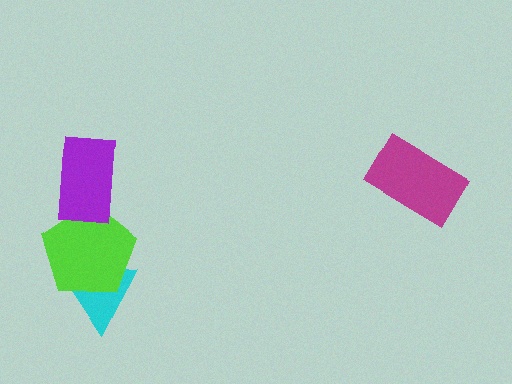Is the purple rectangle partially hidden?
No, no other shape covers it.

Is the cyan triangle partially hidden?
Yes, it is partially covered by another shape.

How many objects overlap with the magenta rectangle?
0 objects overlap with the magenta rectangle.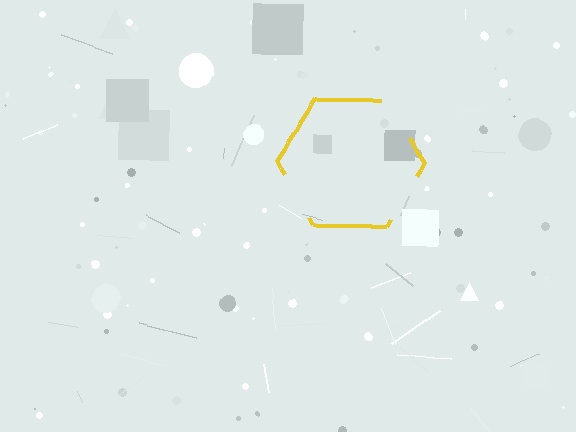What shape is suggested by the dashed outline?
The dashed outline suggests a hexagon.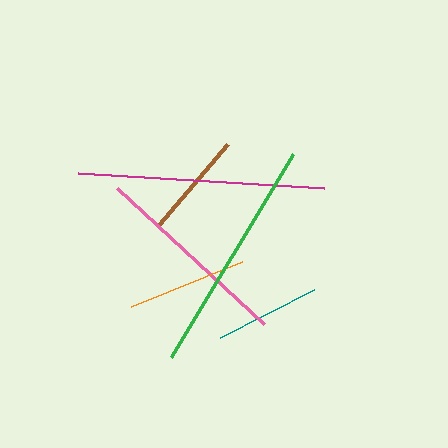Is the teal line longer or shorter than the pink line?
The pink line is longer than the teal line.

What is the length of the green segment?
The green segment is approximately 237 pixels long.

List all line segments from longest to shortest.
From longest to shortest: magenta, green, pink, orange, brown, teal.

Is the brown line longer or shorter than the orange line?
The orange line is longer than the brown line.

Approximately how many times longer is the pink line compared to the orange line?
The pink line is approximately 1.7 times the length of the orange line.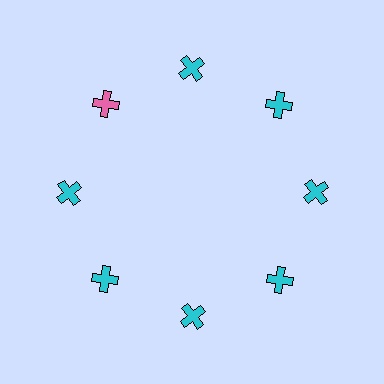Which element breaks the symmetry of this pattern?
The pink cross at roughly the 10 o'clock position breaks the symmetry. All other shapes are cyan crosses.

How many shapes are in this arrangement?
There are 8 shapes arranged in a ring pattern.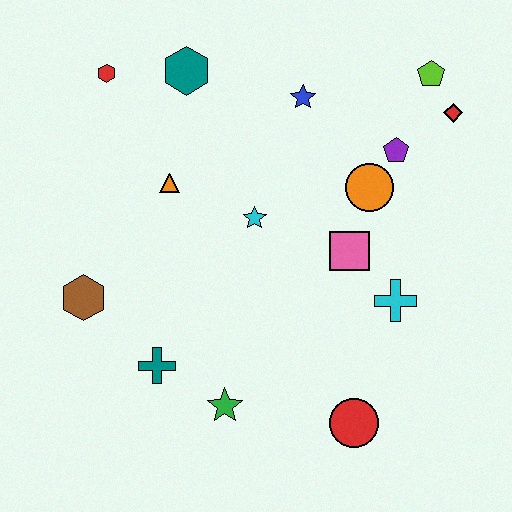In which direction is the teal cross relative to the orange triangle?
The teal cross is below the orange triangle.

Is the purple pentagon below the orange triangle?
No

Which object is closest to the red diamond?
The lime pentagon is closest to the red diamond.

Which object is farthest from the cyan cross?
The red hexagon is farthest from the cyan cross.